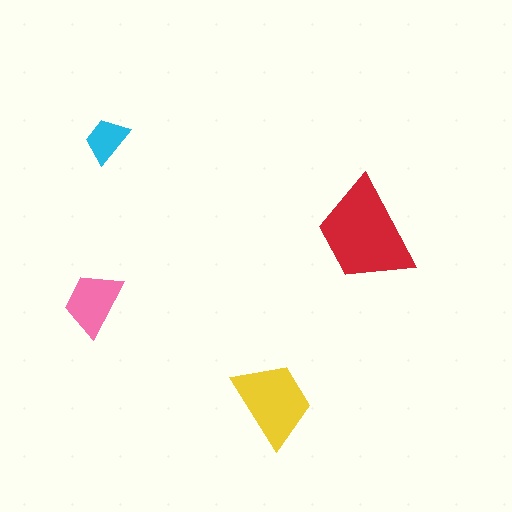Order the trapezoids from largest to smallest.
the red one, the yellow one, the pink one, the cyan one.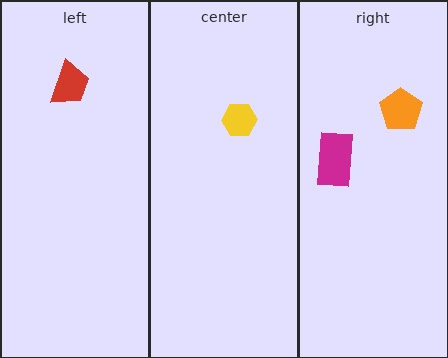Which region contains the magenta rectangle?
The right region.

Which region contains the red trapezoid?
The left region.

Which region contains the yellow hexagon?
The center region.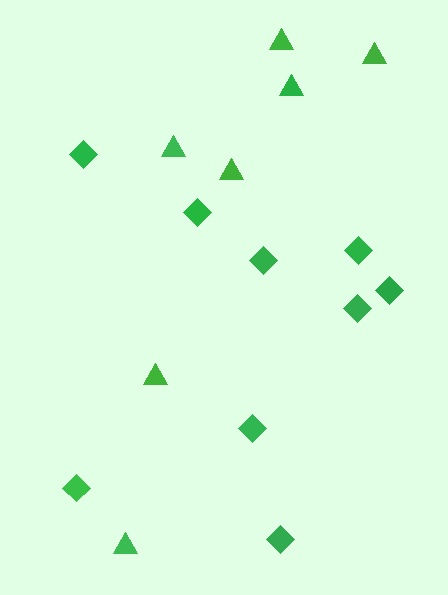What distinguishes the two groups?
There are 2 groups: one group of triangles (7) and one group of diamonds (9).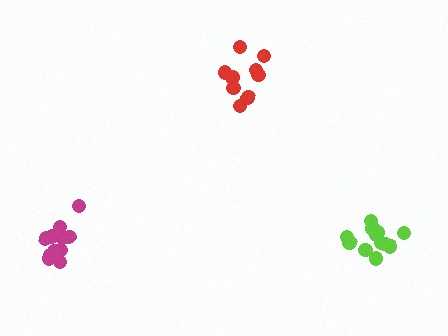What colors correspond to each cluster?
The clusters are colored: magenta, red, lime.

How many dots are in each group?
Group 1: 11 dots, Group 2: 9 dots, Group 3: 12 dots (32 total).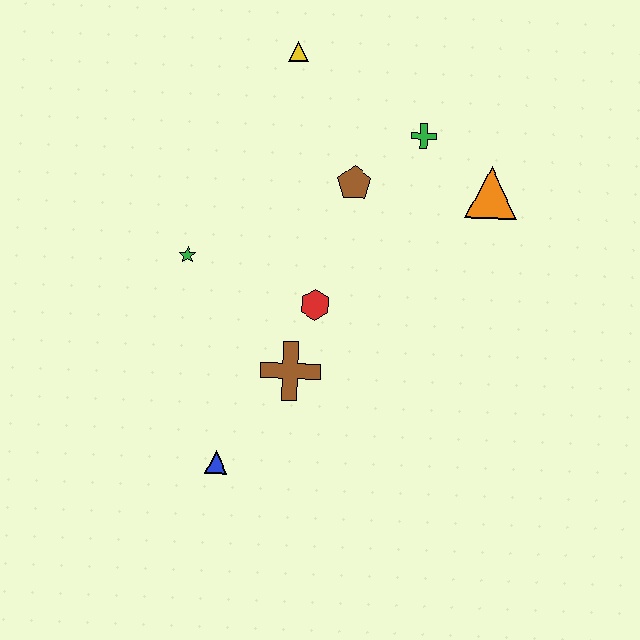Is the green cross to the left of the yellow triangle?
No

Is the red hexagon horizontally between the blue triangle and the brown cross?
No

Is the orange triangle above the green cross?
No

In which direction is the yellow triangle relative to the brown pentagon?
The yellow triangle is above the brown pentagon.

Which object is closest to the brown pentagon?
The green cross is closest to the brown pentagon.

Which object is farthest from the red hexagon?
The yellow triangle is farthest from the red hexagon.